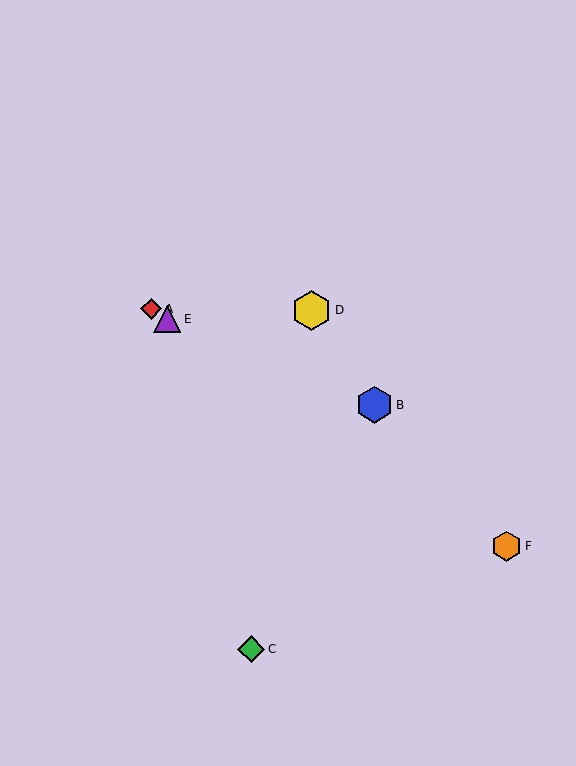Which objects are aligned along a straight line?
Objects A, E, F are aligned along a straight line.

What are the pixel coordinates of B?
Object B is at (375, 405).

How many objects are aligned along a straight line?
3 objects (A, E, F) are aligned along a straight line.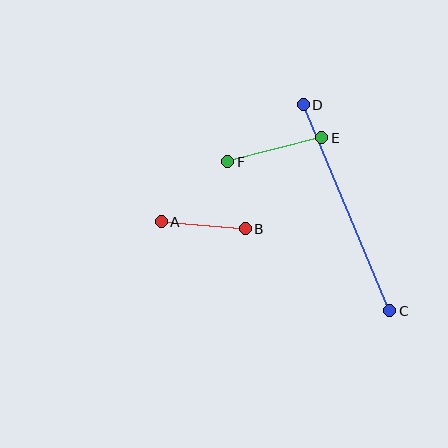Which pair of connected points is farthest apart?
Points C and D are farthest apart.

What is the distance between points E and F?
The distance is approximately 97 pixels.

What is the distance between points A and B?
The distance is approximately 84 pixels.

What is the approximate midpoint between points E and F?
The midpoint is at approximately (275, 150) pixels.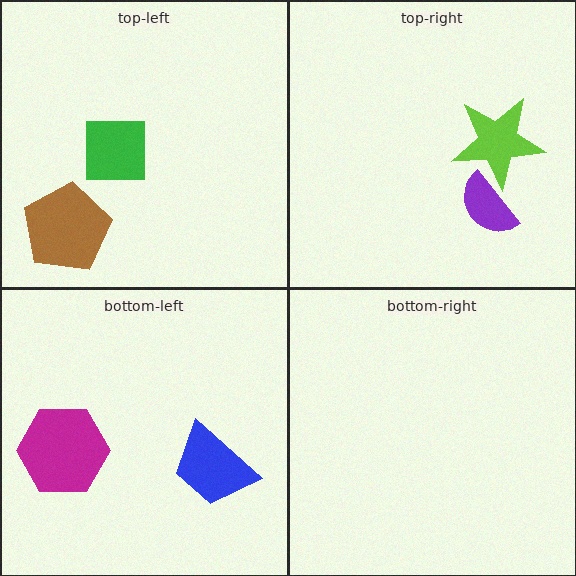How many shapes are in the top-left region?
2.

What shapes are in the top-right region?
The purple semicircle, the lime star.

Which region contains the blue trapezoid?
The bottom-left region.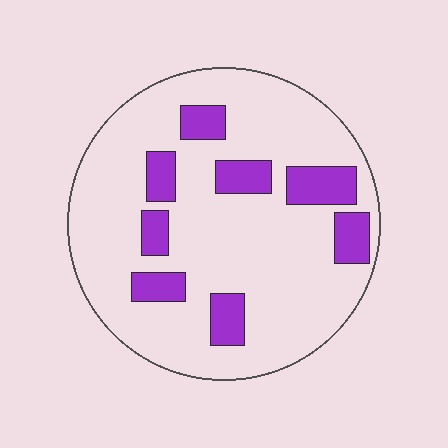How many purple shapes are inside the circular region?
8.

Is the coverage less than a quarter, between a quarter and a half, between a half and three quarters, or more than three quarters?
Less than a quarter.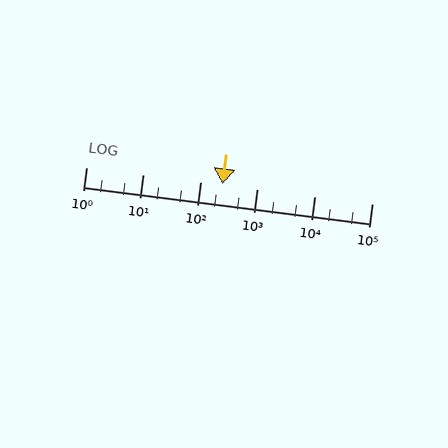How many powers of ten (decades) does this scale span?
The scale spans 5 decades, from 1 to 100000.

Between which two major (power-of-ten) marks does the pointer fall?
The pointer is between 100 and 1000.